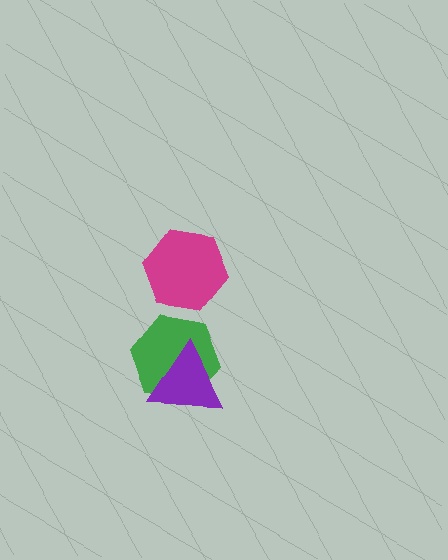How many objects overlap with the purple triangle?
1 object overlaps with the purple triangle.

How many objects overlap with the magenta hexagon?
0 objects overlap with the magenta hexagon.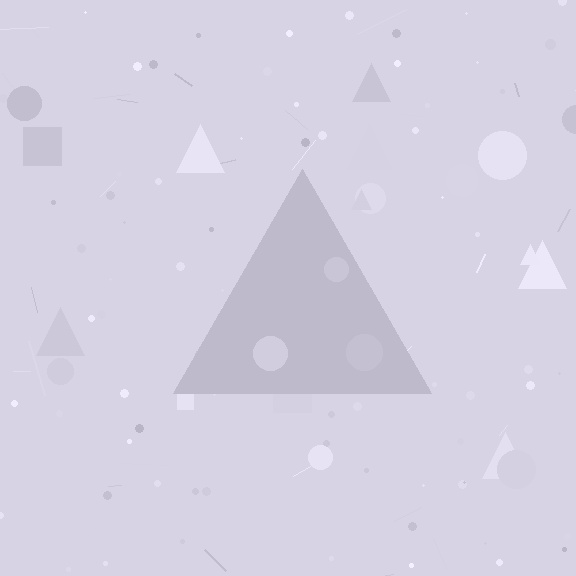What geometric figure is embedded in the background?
A triangle is embedded in the background.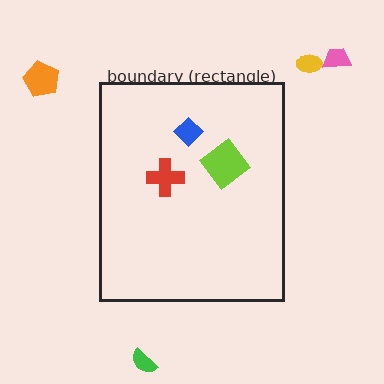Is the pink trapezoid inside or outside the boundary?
Outside.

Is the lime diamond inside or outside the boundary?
Inside.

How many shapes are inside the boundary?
3 inside, 4 outside.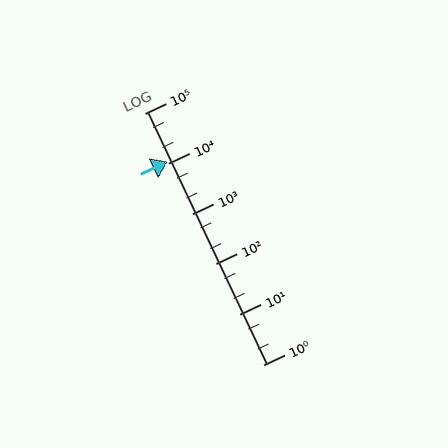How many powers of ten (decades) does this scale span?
The scale spans 5 decades, from 1 to 100000.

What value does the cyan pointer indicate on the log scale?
The pointer indicates approximately 11000.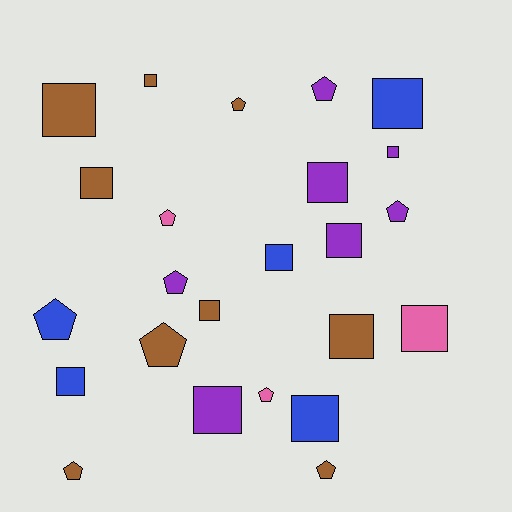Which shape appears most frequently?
Square, with 14 objects.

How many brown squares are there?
There are 5 brown squares.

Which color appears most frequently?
Brown, with 9 objects.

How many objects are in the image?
There are 24 objects.